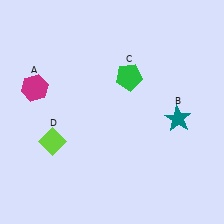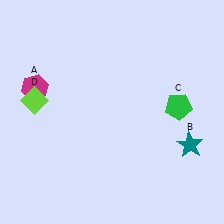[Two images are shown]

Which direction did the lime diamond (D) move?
The lime diamond (D) moved up.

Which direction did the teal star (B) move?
The teal star (B) moved down.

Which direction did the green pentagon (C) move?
The green pentagon (C) moved right.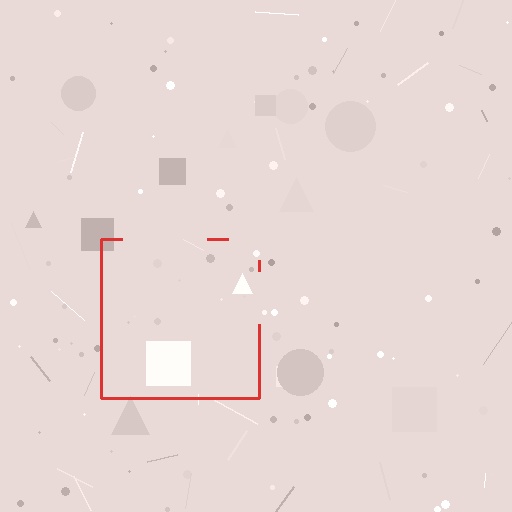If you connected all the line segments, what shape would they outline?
They would outline a square.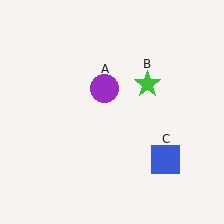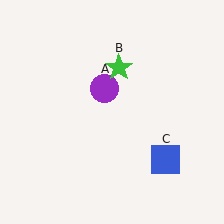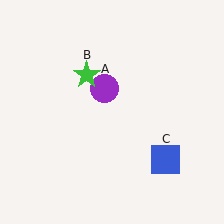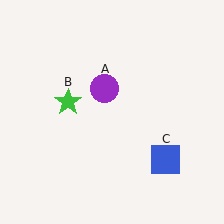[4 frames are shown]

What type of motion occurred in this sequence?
The green star (object B) rotated counterclockwise around the center of the scene.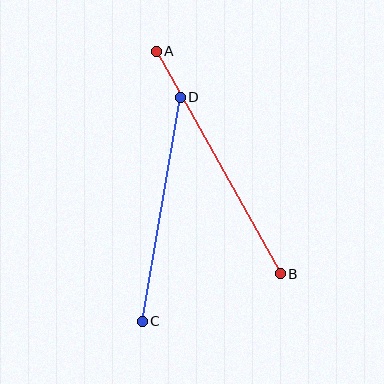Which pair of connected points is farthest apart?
Points A and B are farthest apart.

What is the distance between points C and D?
The distance is approximately 228 pixels.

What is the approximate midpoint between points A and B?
The midpoint is at approximately (218, 163) pixels.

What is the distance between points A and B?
The distance is approximately 255 pixels.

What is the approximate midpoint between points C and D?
The midpoint is at approximately (161, 209) pixels.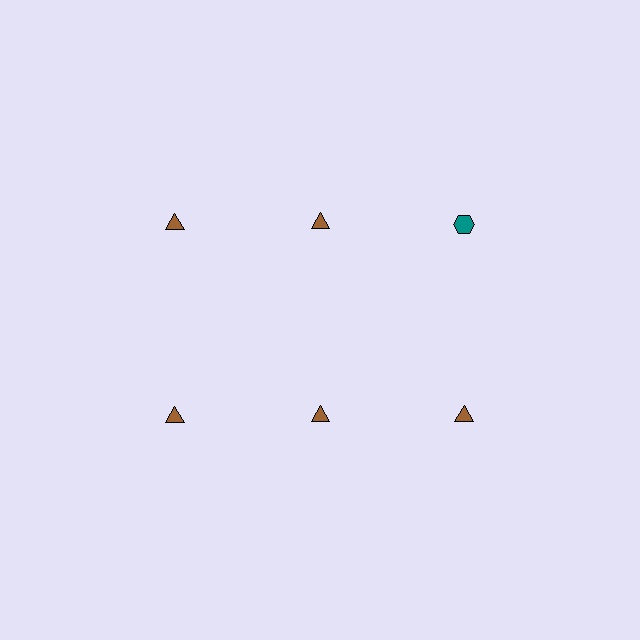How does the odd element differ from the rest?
It differs in both color (teal instead of brown) and shape (hexagon instead of triangle).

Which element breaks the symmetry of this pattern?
The teal hexagon in the top row, center column breaks the symmetry. All other shapes are brown triangles.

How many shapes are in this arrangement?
There are 6 shapes arranged in a grid pattern.